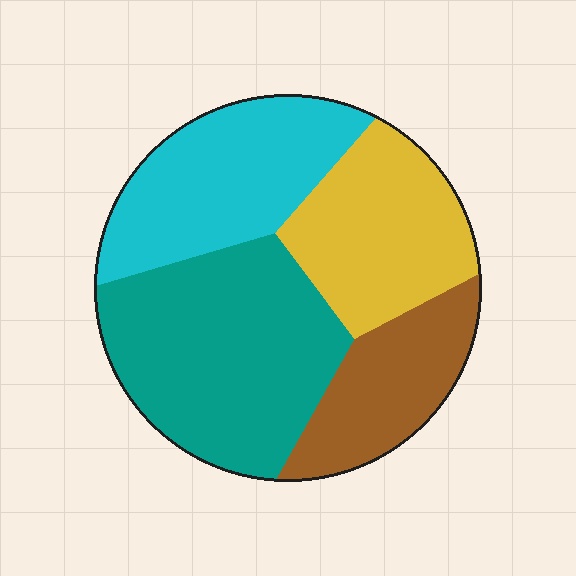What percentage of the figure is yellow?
Yellow takes up about one fifth (1/5) of the figure.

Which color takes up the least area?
Brown, at roughly 15%.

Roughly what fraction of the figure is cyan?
Cyan takes up about one quarter (1/4) of the figure.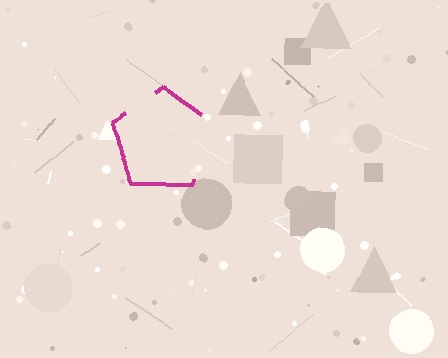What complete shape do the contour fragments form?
The contour fragments form a pentagon.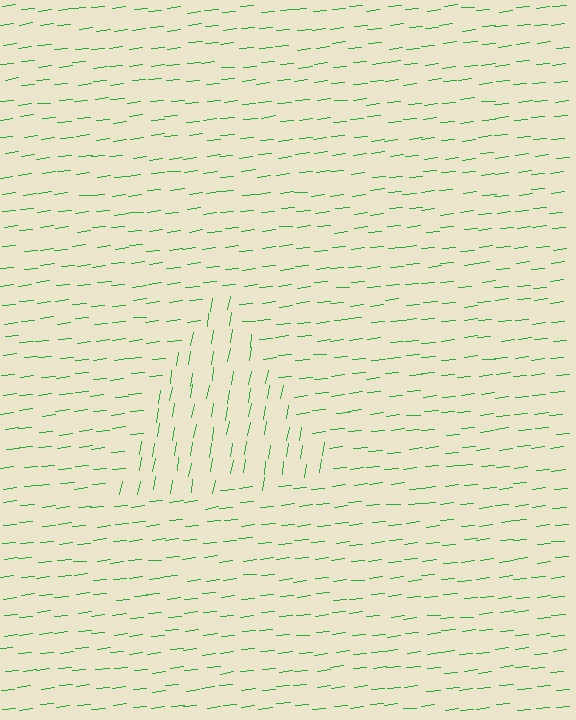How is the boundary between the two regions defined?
The boundary is defined purely by a change in line orientation (approximately 75 degrees difference). All lines are the same color and thickness.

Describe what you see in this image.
The image is filled with small green line segments. A triangle region in the image has lines oriented differently from the surrounding lines, creating a visible texture boundary.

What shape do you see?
I see a triangle.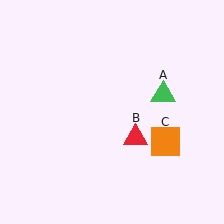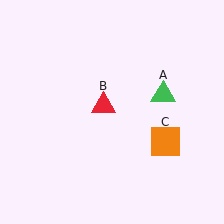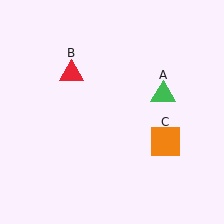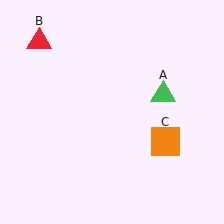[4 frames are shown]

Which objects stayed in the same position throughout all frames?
Green triangle (object A) and orange square (object C) remained stationary.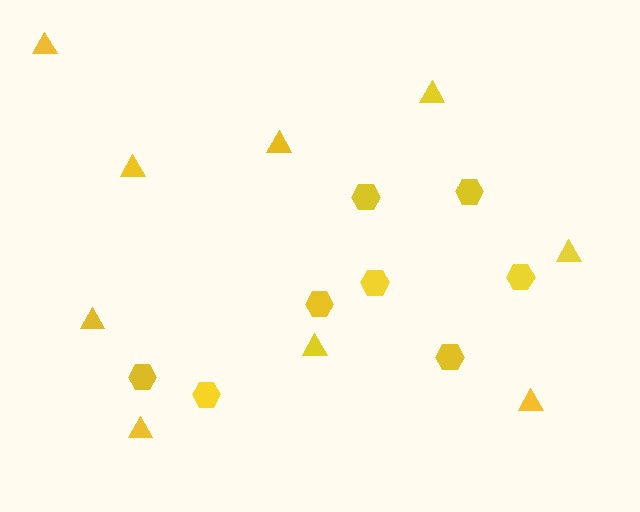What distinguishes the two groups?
There are 2 groups: one group of triangles (9) and one group of hexagons (8).